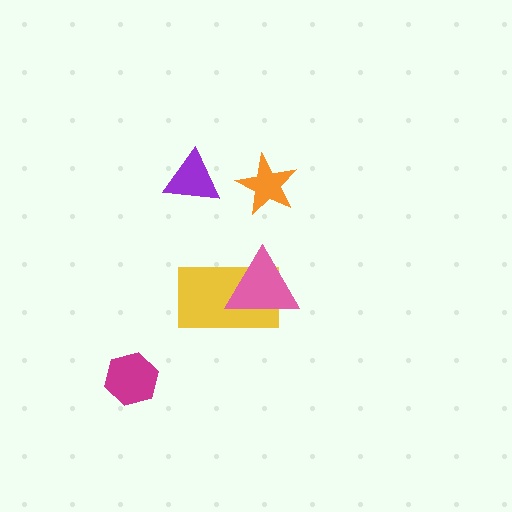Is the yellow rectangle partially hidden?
Yes, it is partially covered by another shape.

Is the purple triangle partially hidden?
No, no other shape covers it.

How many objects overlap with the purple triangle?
0 objects overlap with the purple triangle.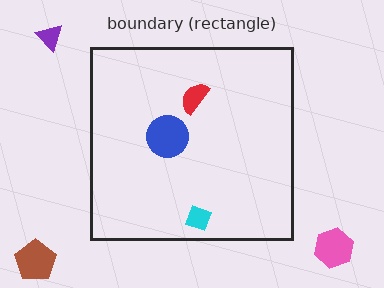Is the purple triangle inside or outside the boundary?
Outside.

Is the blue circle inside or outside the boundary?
Inside.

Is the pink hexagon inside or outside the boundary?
Outside.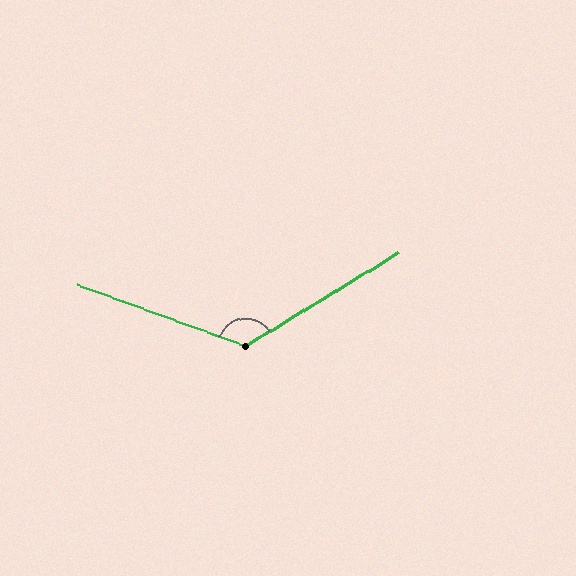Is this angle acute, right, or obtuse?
It is obtuse.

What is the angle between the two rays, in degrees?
Approximately 129 degrees.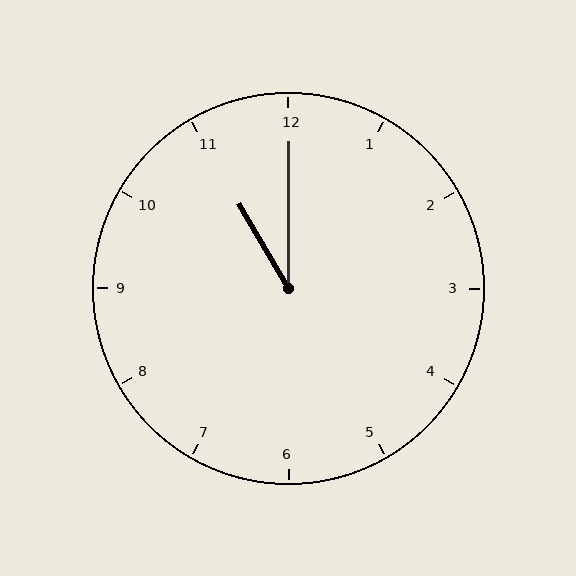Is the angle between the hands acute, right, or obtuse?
It is acute.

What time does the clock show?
11:00.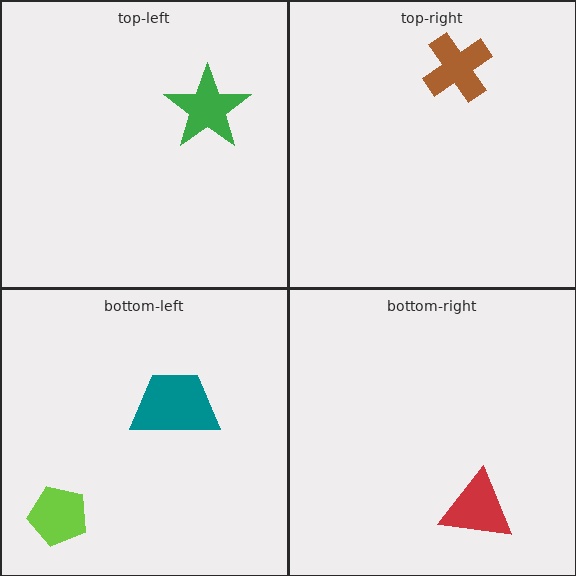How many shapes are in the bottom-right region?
1.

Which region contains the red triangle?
The bottom-right region.